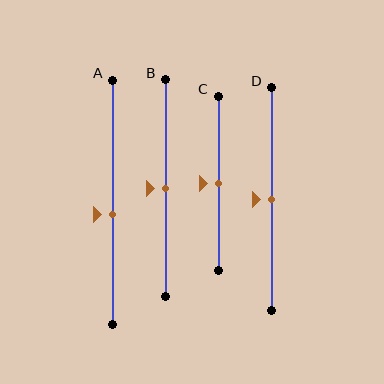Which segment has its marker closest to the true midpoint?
Segment B has its marker closest to the true midpoint.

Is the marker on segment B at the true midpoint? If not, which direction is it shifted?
Yes, the marker on segment B is at the true midpoint.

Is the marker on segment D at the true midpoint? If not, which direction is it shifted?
Yes, the marker on segment D is at the true midpoint.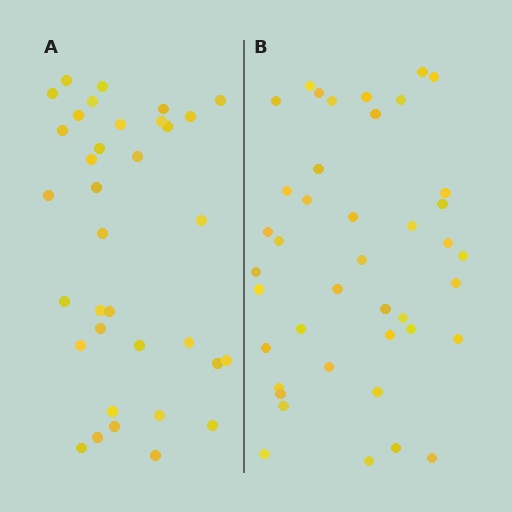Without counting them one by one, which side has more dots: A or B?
Region B (the right region) has more dots.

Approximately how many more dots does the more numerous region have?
Region B has about 6 more dots than region A.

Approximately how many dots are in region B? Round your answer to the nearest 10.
About 40 dots. (The exact count is 41, which rounds to 40.)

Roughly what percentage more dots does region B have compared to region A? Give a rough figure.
About 15% more.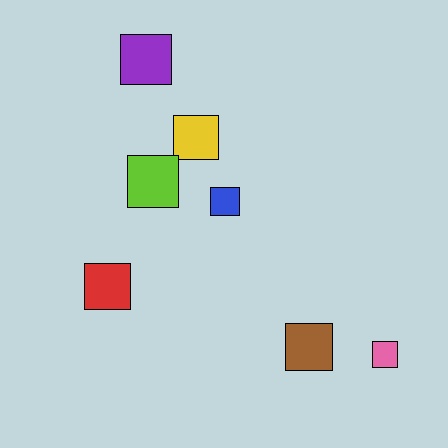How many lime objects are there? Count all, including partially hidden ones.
There is 1 lime object.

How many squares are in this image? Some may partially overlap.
There are 7 squares.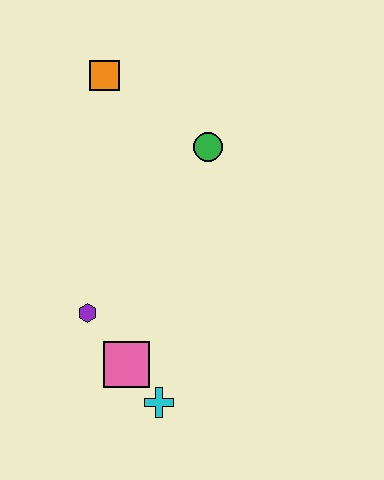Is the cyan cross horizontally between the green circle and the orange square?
Yes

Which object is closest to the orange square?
The green circle is closest to the orange square.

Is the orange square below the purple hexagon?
No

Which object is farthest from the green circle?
The cyan cross is farthest from the green circle.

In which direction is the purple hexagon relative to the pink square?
The purple hexagon is above the pink square.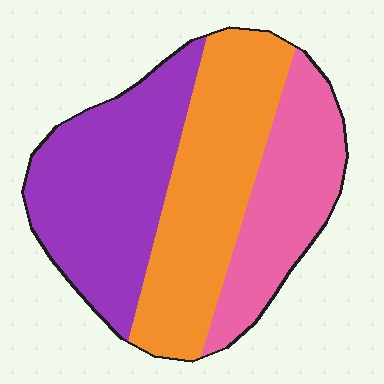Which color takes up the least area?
Pink, at roughly 25%.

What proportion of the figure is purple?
Purple takes up about three eighths (3/8) of the figure.